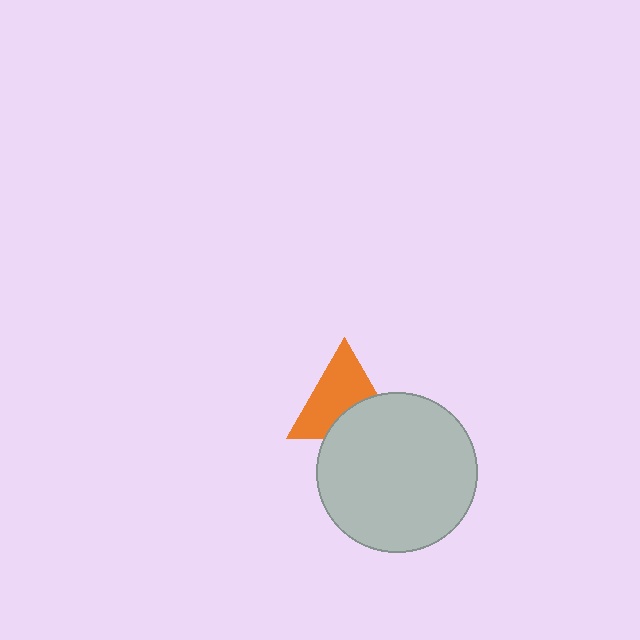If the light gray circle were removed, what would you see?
You would see the complete orange triangle.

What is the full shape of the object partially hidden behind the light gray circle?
The partially hidden object is an orange triangle.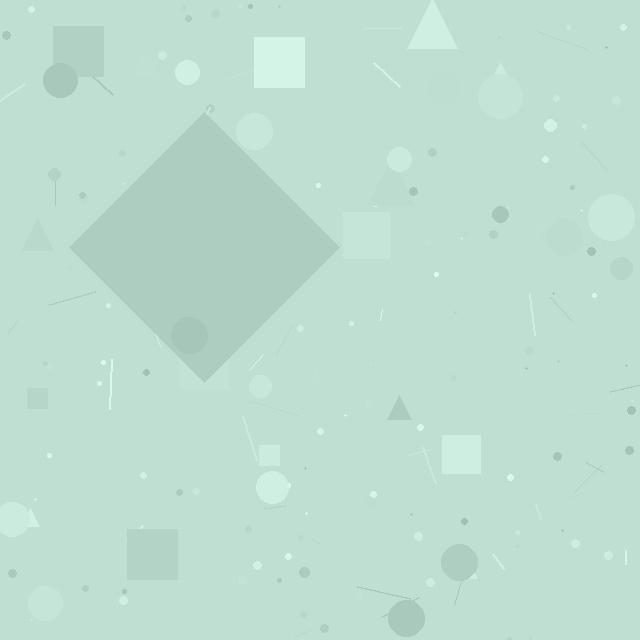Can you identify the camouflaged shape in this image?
The camouflaged shape is a diamond.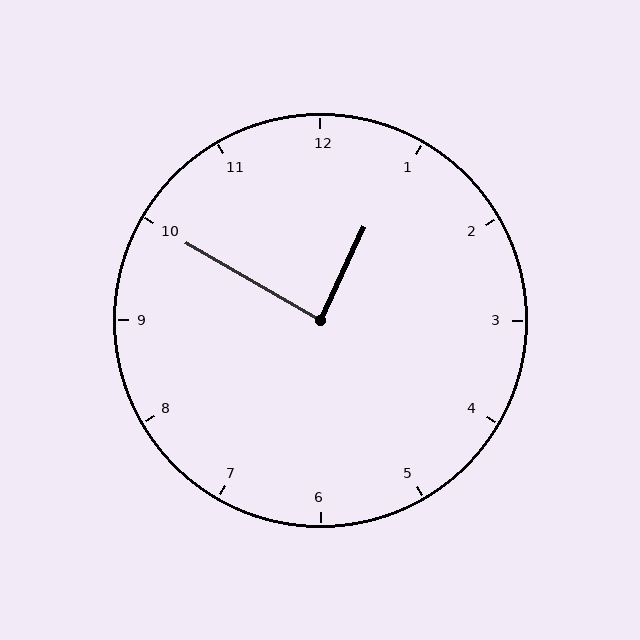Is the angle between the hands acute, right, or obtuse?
It is right.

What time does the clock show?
12:50.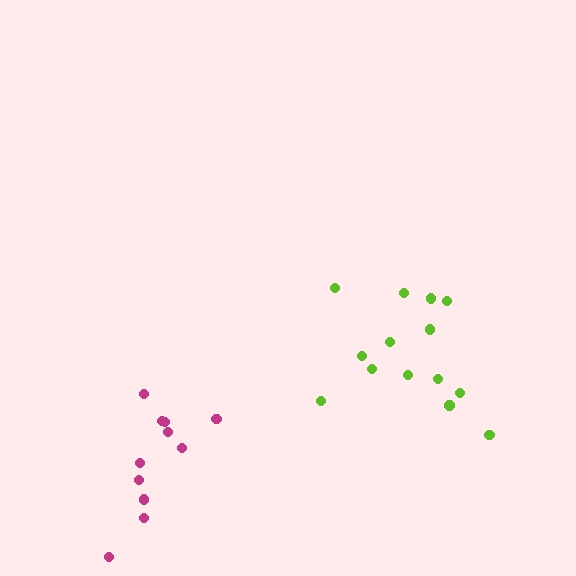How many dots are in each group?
Group 1: 14 dots, Group 2: 11 dots (25 total).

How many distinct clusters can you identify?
There are 2 distinct clusters.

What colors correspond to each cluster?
The clusters are colored: lime, magenta.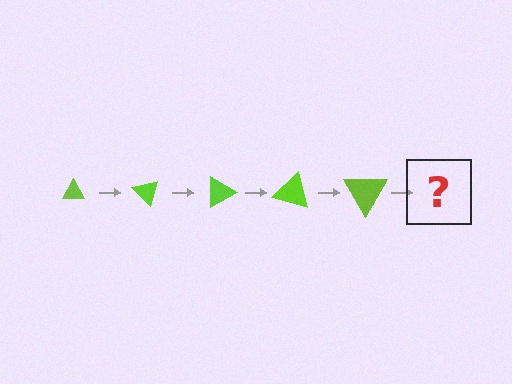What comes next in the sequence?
The next element should be a triangle, larger than the previous one and rotated 225 degrees from the start.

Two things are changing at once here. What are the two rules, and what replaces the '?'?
The two rules are that the triangle grows larger each step and it rotates 45 degrees each step. The '?' should be a triangle, larger than the previous one and rotated 225 degrees from the start.